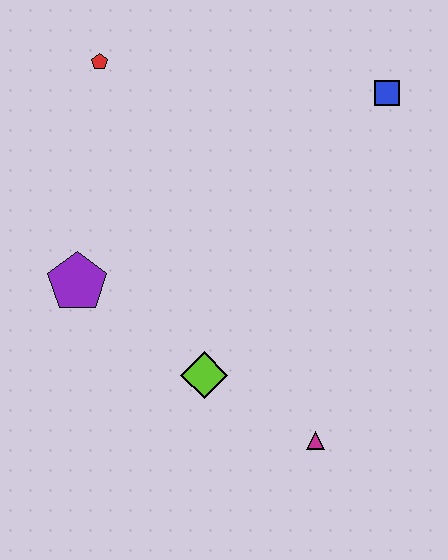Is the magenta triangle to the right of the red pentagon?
Yes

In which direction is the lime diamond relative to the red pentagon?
The lime diamond is below the red pentagon.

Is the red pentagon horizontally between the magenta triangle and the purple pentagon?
Yes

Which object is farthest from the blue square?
The purple pentagon is farthest from the blue square.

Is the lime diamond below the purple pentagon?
Yes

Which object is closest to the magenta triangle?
The lime diamond is closest to the magenta triangle.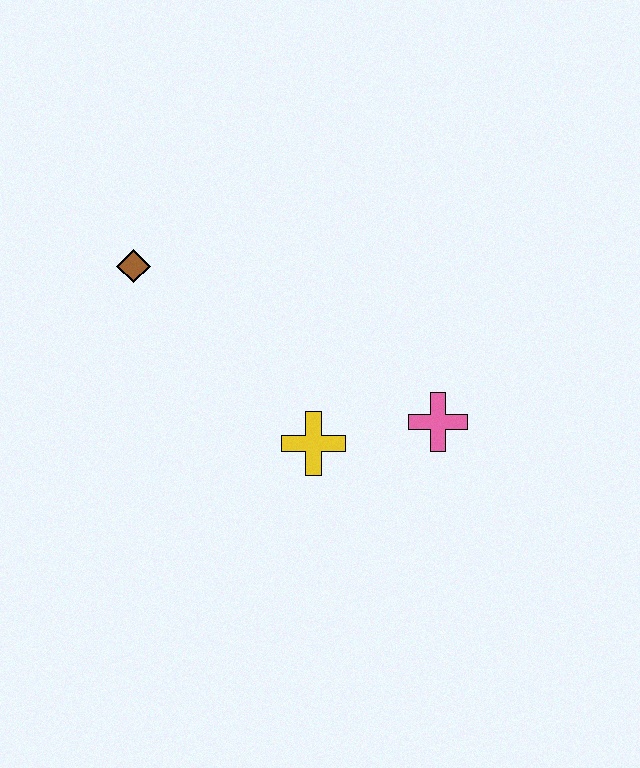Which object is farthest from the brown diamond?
The pink cross is farthest from the brown diamond.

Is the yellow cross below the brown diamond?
Yes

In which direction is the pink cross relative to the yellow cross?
The pink cross is to the right of the yellow cross.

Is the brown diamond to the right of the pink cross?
No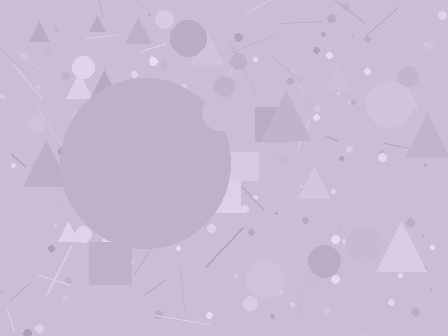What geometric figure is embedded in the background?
A circle is embedded in the background.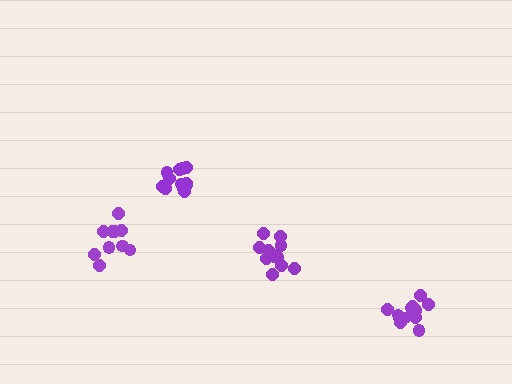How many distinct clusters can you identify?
There are 4 distinct clusters.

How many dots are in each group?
Group 1: 12 dots, Group 2: 13 dots, Group 3: 10 dots, Group 4: 12 dots (47 total).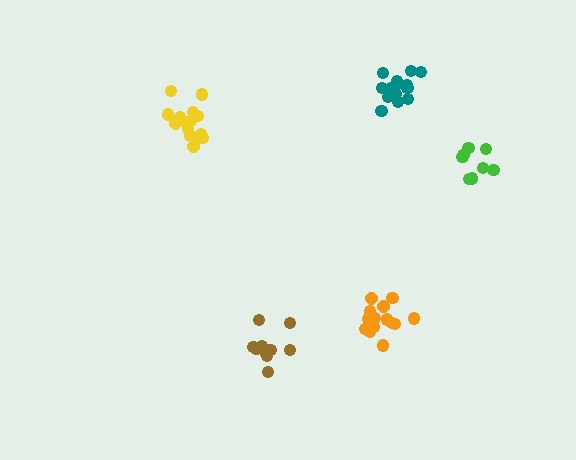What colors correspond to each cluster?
The clusters are colored: orange, yellow, brown, green, teal.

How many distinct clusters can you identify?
There are 5 distinct clusters.